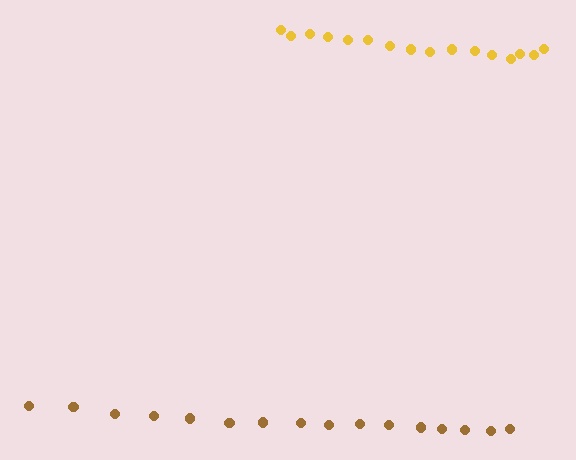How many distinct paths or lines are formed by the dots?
There are 2 distinct paths.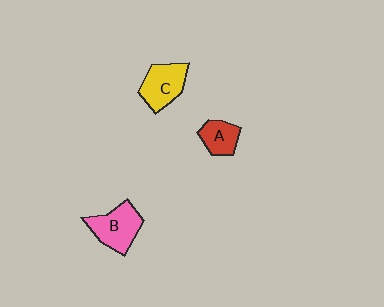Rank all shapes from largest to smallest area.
From largest to smallest: B (pink), C (yellow), A (red).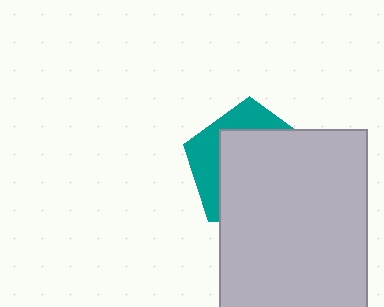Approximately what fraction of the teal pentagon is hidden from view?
Roughly 67% of the teal pentagon is hidden behind the light gray rectangle.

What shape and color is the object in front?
The object in front is a light gray rectangle.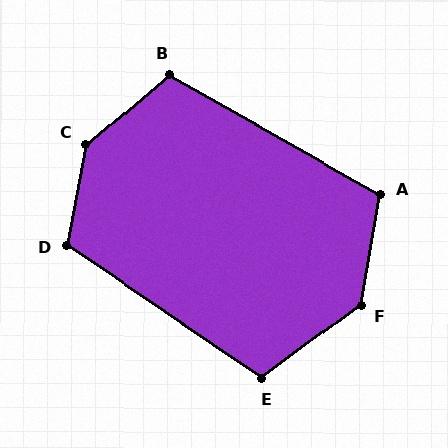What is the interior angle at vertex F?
Approximately 136 degrees (obtuse).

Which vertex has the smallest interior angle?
E, at approximately 109 degrees.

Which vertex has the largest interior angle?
C, at approximately 141 degrees.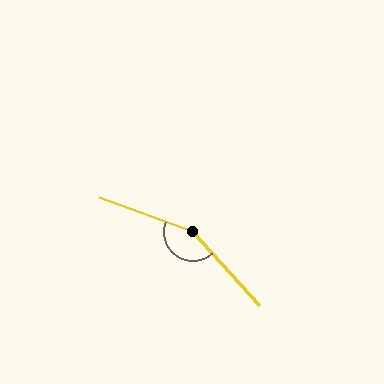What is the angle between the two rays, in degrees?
Approximately 152 degrees.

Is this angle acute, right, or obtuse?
It is obtuse.